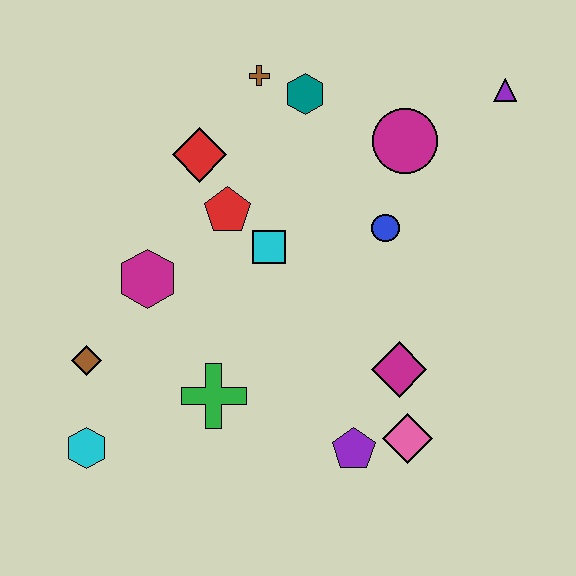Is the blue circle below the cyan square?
No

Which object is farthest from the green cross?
The purple triangle is farthest from the green cross.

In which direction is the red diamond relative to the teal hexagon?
The red diamond is to the left of the teal hexagon.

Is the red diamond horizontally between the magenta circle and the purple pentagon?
No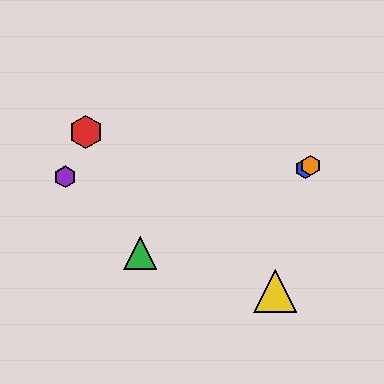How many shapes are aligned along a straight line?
3 shapes (the blue hexagon, the green triangle, the orange hexagon) are aligned along a straight line.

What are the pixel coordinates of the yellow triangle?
The yellow triangle is at (275, 291).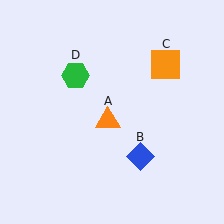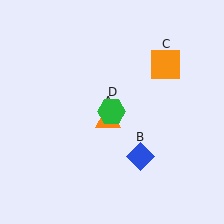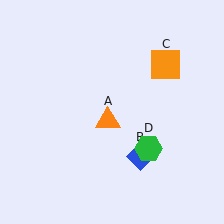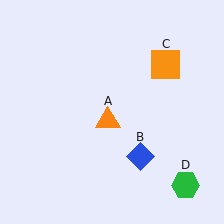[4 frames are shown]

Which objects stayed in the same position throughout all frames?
Orange triangle (object A) and blue diamond (object B) and orange square (object C) remained stationary.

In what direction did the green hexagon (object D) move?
The green hexagon (object D) moved down and to the right.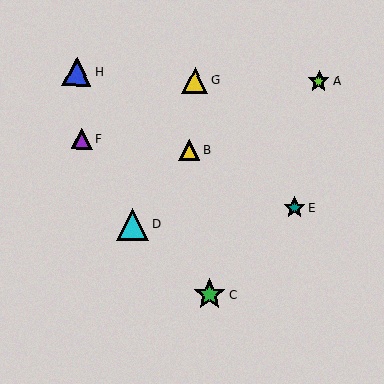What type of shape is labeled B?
Shape B is a yellow triangle.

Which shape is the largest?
The green star (labeled C) is the largest.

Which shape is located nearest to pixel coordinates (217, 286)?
The green star (labeled C) at (209, 295) is nearest to that location.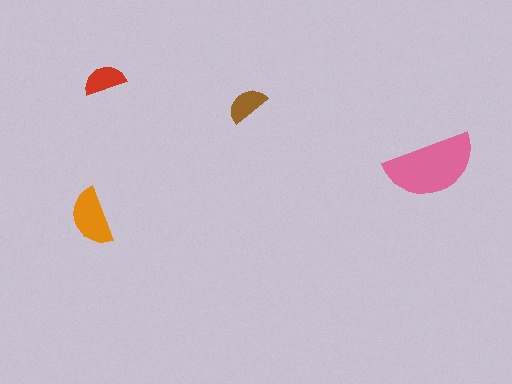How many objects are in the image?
There are 4 objects in the image.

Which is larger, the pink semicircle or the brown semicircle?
The pink one.